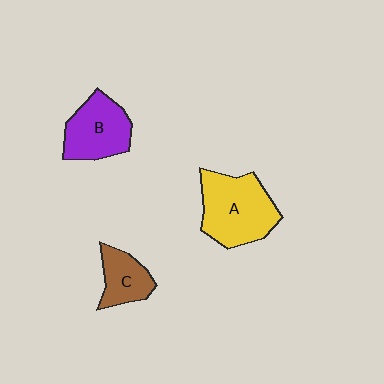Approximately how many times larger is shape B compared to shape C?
Approximately 1.5 times.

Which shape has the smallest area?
Shape C (brown).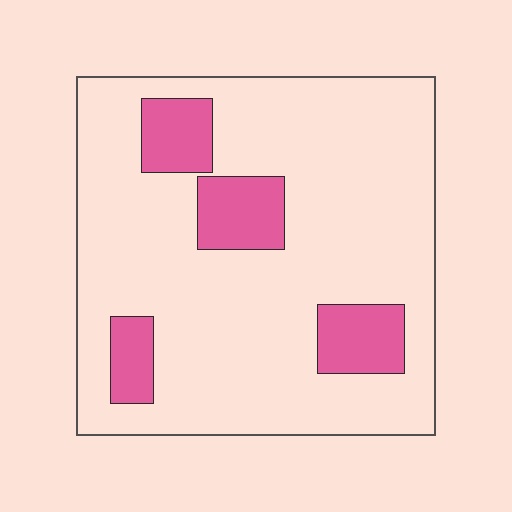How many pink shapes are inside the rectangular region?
4.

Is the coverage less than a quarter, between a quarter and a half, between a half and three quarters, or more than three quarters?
Less than a quarter.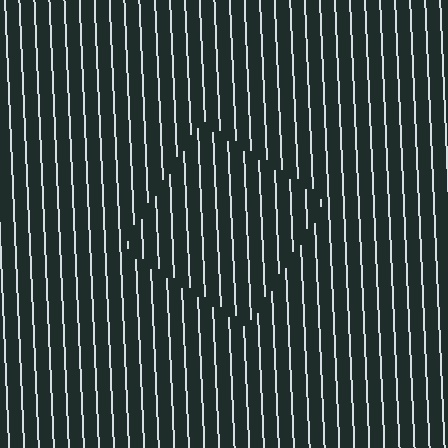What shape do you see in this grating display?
An illusory square. The interior of the shape contains the same grating, shifted by half a period — the contour is defined by the phase discontinuity where line-ends from the inner and outer gratings abut.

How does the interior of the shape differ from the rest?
The interior of the shape contains the same grating, shifted by half a period — the contour is defined by the phase discontinuity where line-ends from the inner and outer gratings abut.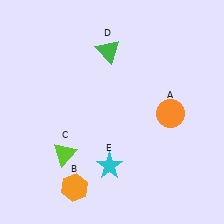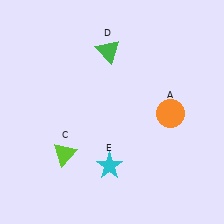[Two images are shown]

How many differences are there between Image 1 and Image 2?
There is 1 difference between the two images.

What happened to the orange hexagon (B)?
The orange hexagon (B) was removed in Image 2. It was in the bottom-left area of Image 1.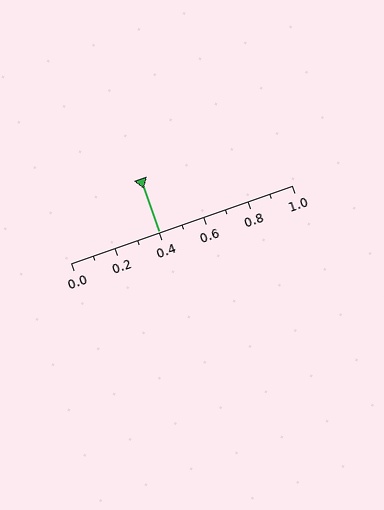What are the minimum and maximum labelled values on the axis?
The axis runs from 0.0 to 1.0.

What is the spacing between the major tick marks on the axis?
The major ticks are spaced 0.2 apart.